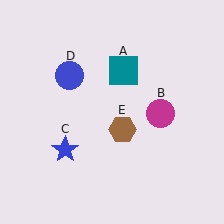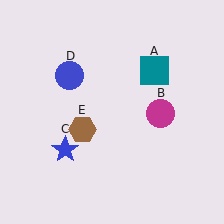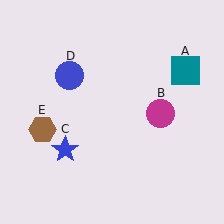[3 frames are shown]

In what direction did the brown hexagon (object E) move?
The brown hexagon (object E) moved left.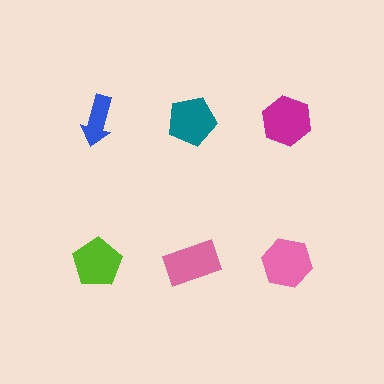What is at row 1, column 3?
A magenta hexagon.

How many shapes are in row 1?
3 shapes.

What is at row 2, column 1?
A lime pentagon.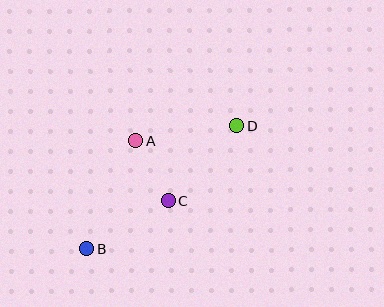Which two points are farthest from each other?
Points B and D are farthest from each other.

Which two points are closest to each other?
Points A and C are closest to each other.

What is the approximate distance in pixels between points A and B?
The distance between A and B is approximately 118 pixels.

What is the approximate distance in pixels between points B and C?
The distance between B and C is approximately 95 pixels.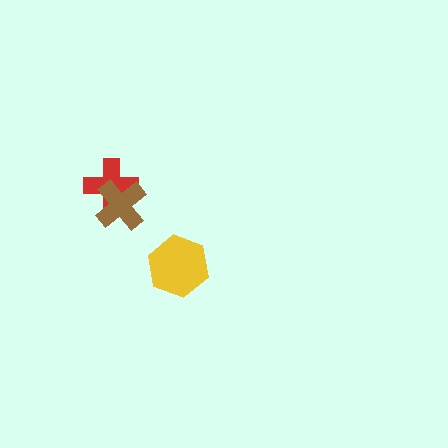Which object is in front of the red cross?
The brown cross is in front of the red cross.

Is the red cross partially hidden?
Yes, it is partially covered by another shape.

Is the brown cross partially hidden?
No, no other shape covers it.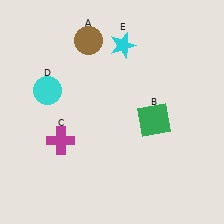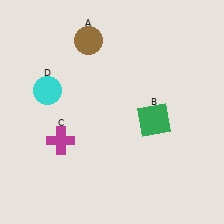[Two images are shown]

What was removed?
The cyan star (E) was removed in Image 2.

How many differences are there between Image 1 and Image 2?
There is 1 difference between the two images.